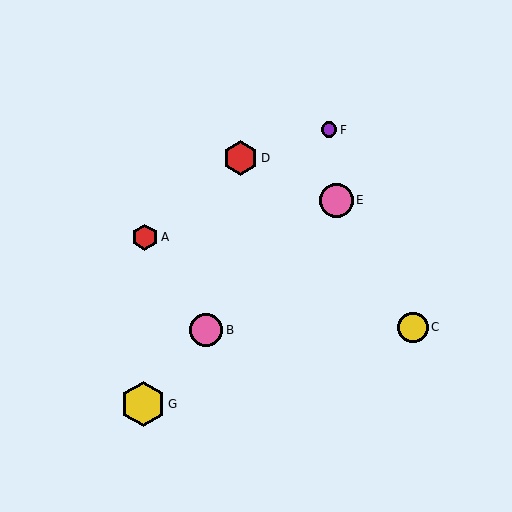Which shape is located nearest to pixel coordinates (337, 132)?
The purple circle (labeled F) at (329, 130) is nearest to that location.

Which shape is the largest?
The yellow hexagon (labeled G) is the largest.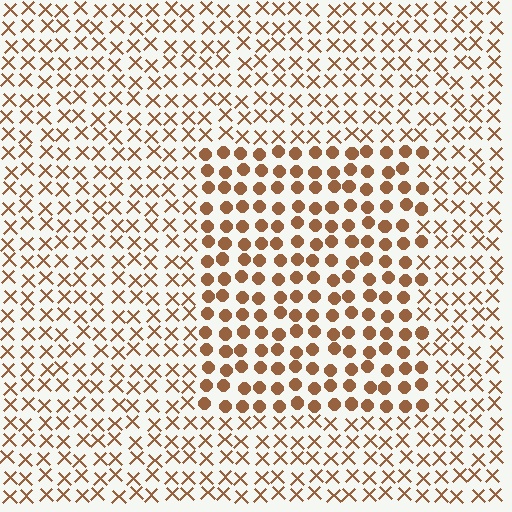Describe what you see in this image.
The image is filled with small brown elements arranged in a uniform grid. A rectangle-shaped region contains circles, while the surrounding area contains X marks. The boundary is defined purely by the change in element shape.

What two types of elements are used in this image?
The image uses circles inside the rectangle region and X marks outside it.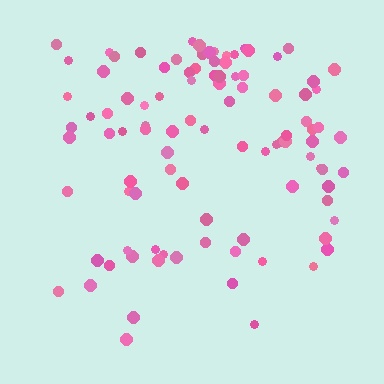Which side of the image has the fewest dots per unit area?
The bottom.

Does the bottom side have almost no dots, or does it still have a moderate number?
Still a moderate number, just noticeably fewer than the top.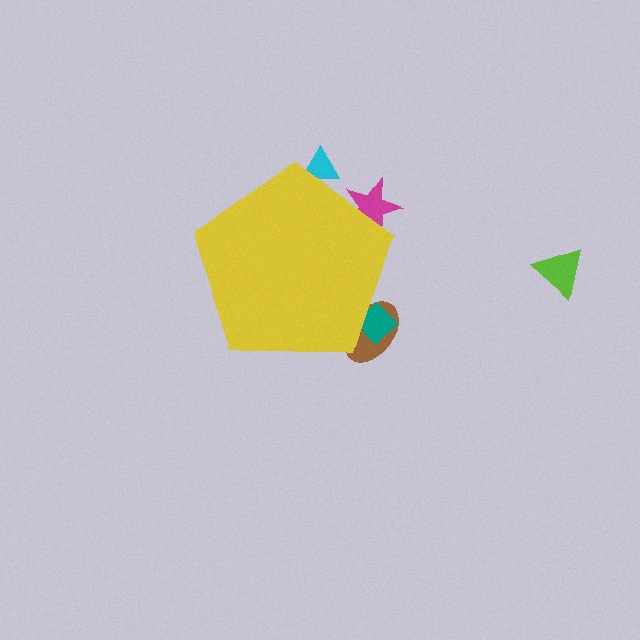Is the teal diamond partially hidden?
Yes, the teal diamond is partially hidden behind the yellow pentagon.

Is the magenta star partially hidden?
Yes, the magenta star is partially hidden behind the yellow pentagon.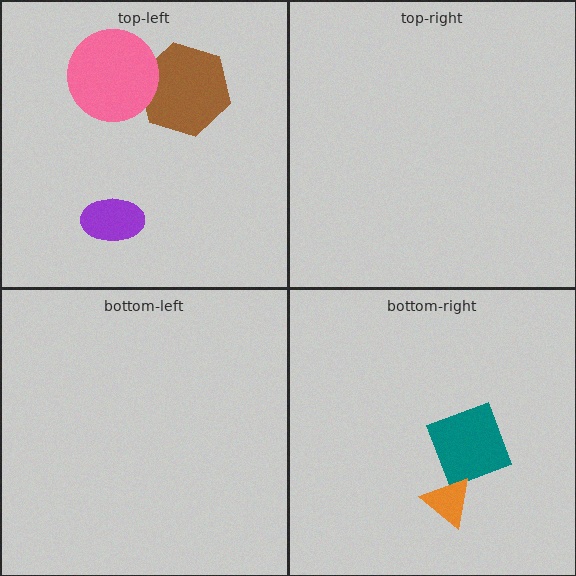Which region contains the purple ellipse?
The top-left region.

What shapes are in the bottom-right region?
The teal square, the orange triangle.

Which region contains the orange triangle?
The bottom-right region.